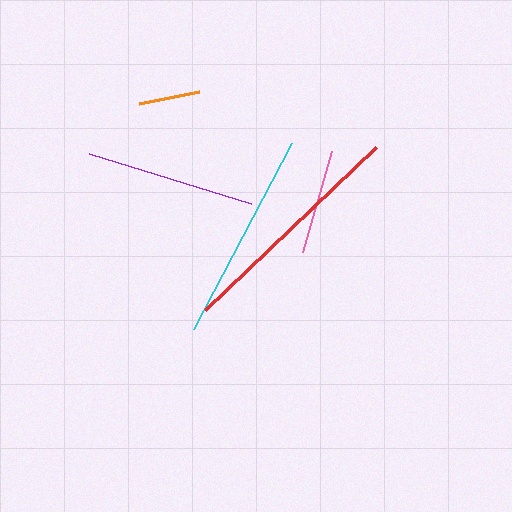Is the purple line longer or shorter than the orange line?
The purple line is longer than the orange line.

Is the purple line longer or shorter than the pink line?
The purple line is longer than the pink line.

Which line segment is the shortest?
The orange line is the shortest at approximately 61 pixels.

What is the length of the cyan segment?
The cyan segment is approximately 210 pixels long.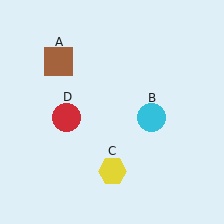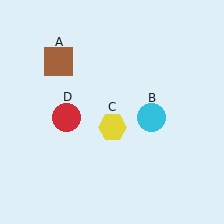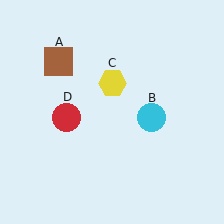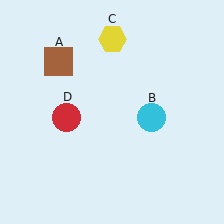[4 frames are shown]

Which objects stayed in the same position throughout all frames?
Brown square (object A) and cyan circle (object B) and red circle (object D) remained stationary.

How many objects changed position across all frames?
1 object changed position: yellow hexagon (object C).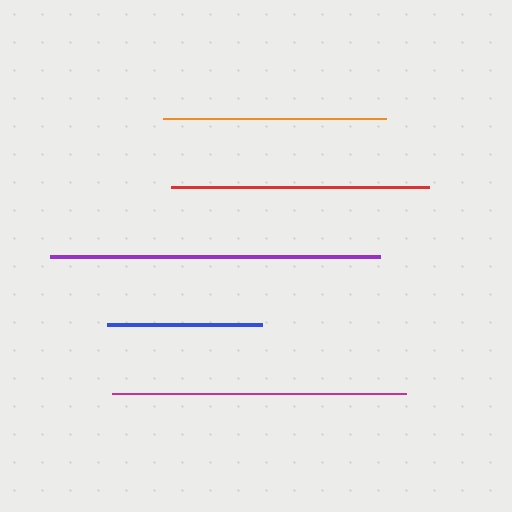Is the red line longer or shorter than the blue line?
The red line is longer than the blue line.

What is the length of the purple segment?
The purple segment is approximately 331 pixels long.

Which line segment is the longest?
The purple line is the longest at approximately 331 pixels.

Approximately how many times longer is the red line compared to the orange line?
The red line is approximately 1.2 times the length of the orange line.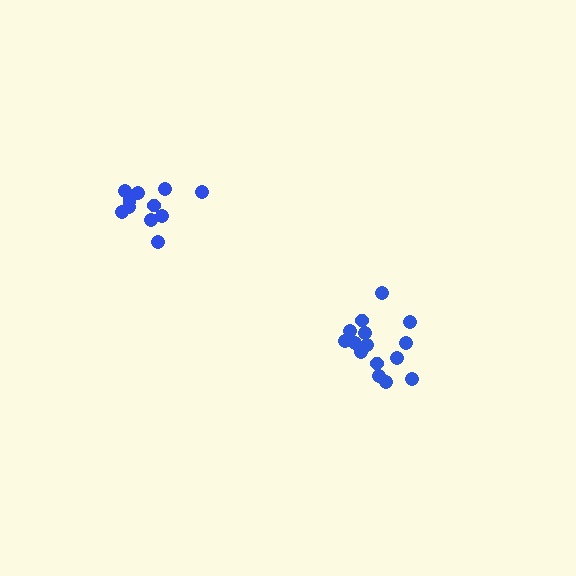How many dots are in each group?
Group 1: 15 dots, Group 2: 11 dots (26 total).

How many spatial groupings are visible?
There are 2 spatial groupings.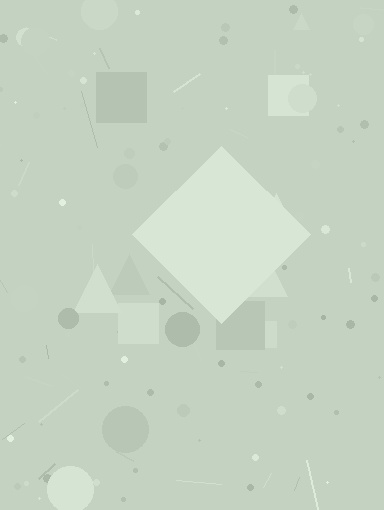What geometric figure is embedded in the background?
A diamond is embedded in the background.